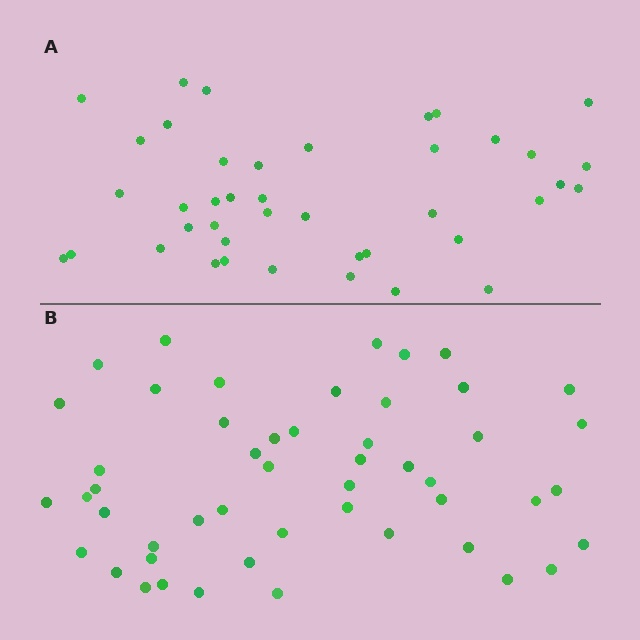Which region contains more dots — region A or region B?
Region B (the bottom region) has more dots.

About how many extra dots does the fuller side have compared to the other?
Region B has roughly 8 or so more dots than region A.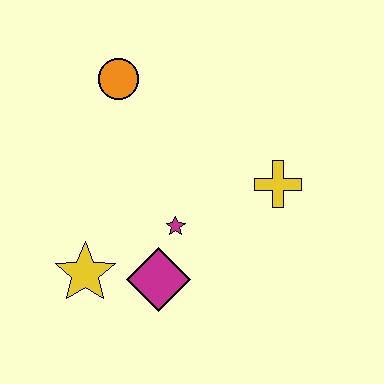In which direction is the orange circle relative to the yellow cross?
The orange circle is to the left of the yellow cross.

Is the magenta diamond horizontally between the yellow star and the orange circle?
No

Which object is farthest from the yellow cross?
The yellow star is farthest from the yellow cross.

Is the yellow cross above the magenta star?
Yes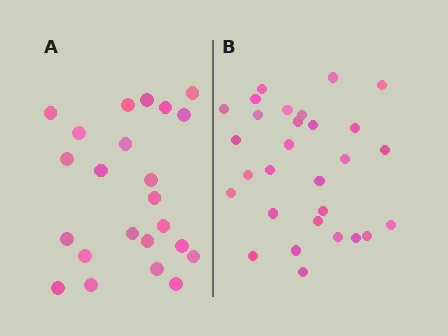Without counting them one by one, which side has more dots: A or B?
Region B (the right region) has more dots.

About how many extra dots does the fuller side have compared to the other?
Region B has about 6 more dots than region A.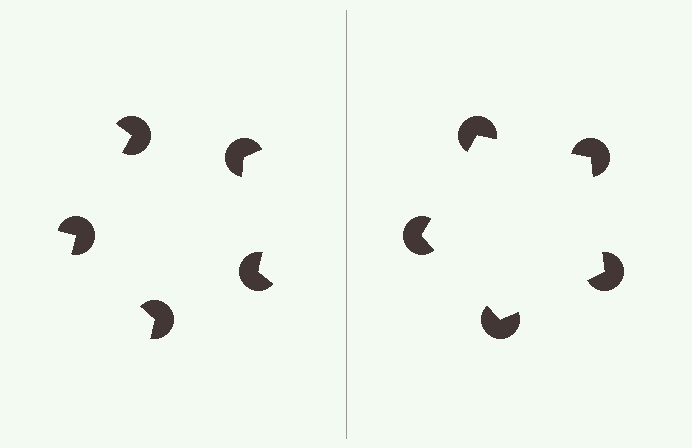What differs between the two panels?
The pac-man discs are positioned identically on both sides; only the wedge orientations differ. On the right they align to a pentagon; on the left they are misaligned.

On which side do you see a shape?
An illusory pentagon appears on the right side. On the left side the wedge cuts are rotated, so no coherent shape forms.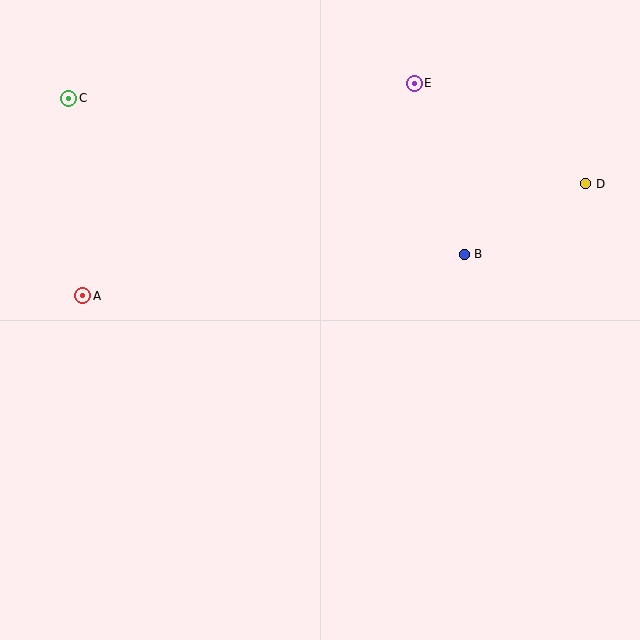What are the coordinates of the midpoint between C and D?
The midpoint between C and D is at (327, 141).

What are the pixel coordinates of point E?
Point E is at (414, 83).